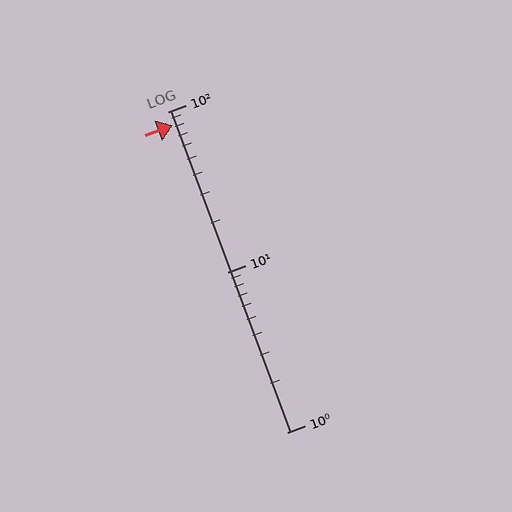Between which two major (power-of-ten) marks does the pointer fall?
The pointer is between 10 and 100.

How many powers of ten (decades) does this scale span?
The scale spans 2 decades, from 1 to 100.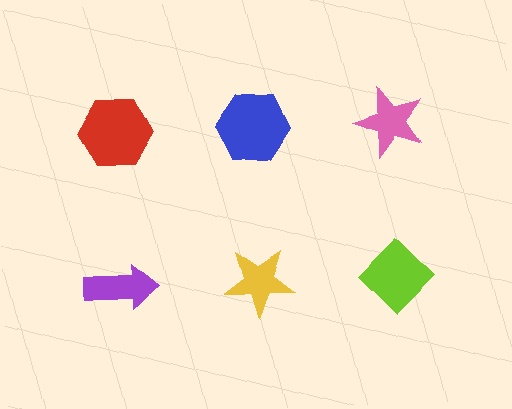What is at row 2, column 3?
A lime diamond.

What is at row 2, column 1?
A purple arrow.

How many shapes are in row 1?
3 shapes.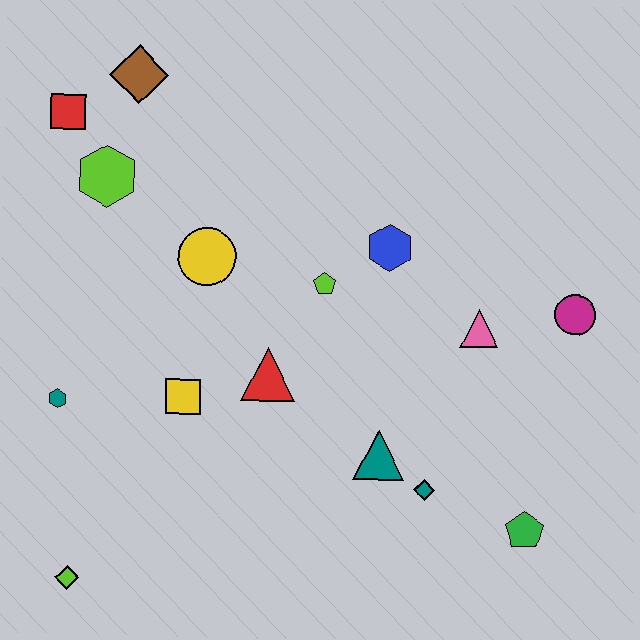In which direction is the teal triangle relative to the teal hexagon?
The teal triangle is to the right of the teal hexagon.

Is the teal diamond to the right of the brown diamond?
Yes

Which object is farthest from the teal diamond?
The red square is farthest from the teal diamond.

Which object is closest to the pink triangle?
The magenta circle is closest to the pink triangle.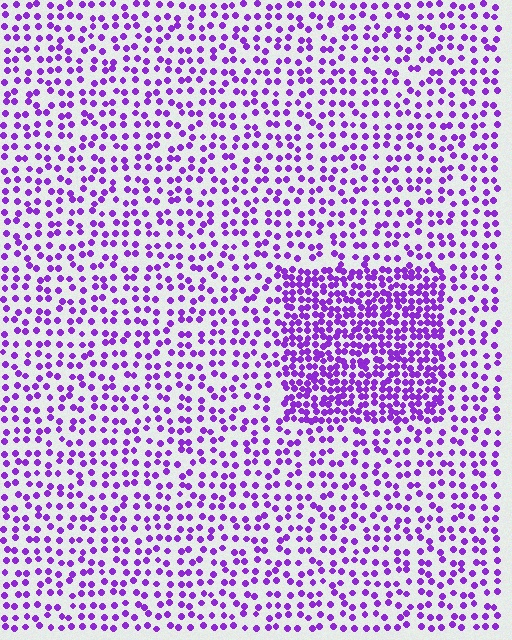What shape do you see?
I see a rectangle.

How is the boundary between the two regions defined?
The boundary is defined by a change in element density (approximately 2.2x ratio). All elements are the same color, size, and shape.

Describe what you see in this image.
The image contains small purple elements arranged at two different densities. A rectangle-shaped region is visible where the elements are more densely packed than the surrounding area.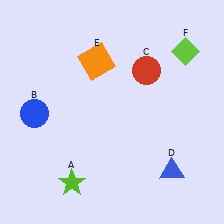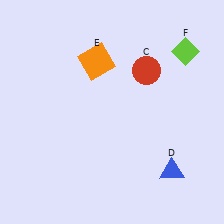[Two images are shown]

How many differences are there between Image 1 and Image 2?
There are 2 differences between the two images.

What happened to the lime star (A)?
The lime star (A) was removed in Image 2. It was in the bottom-left area of Image 1.